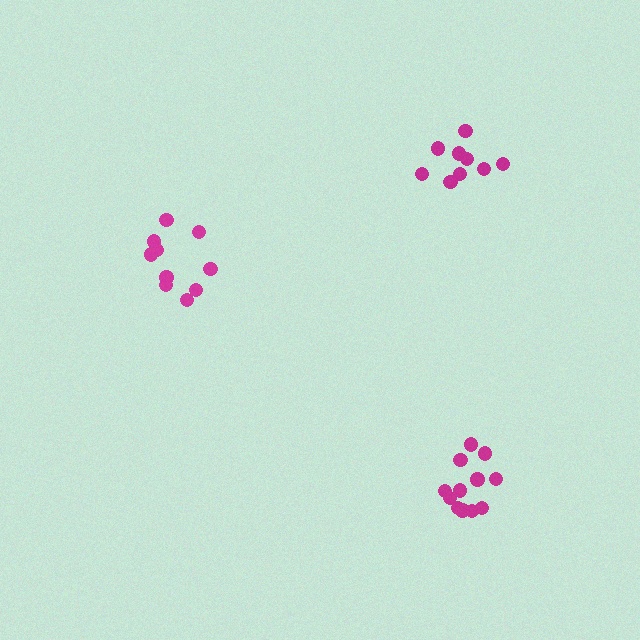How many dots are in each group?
Group 1: 9 dots, Group 2: 12 dots, Group 3: 10 dots (31 total).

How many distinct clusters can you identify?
There are 3 distinct clusters.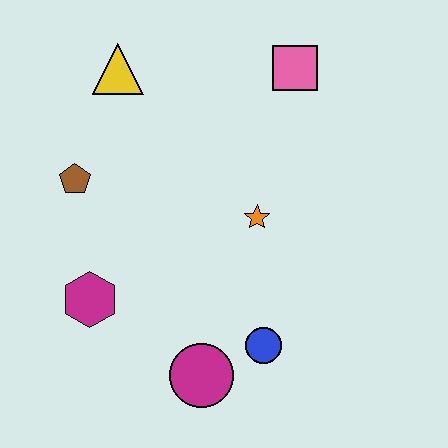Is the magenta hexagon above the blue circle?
Yes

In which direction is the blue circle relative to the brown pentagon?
The blue circle is to the right of the brown pentagon.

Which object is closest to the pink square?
The orange star is closest to the pink square.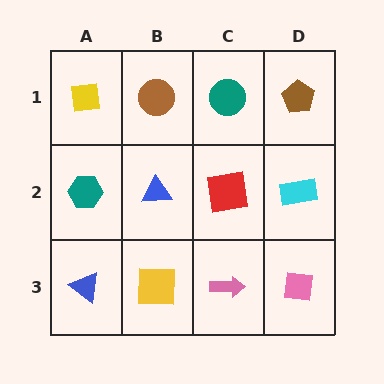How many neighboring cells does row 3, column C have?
3.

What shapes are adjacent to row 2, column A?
A yellow square (row 1, column A), a blue triangle (row 3, column A), a blue triangle (row 2, column B).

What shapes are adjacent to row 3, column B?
A blue triangle (row 2, column B), a blue triangle (row 3, column A), a pink arrow (row 3, column C).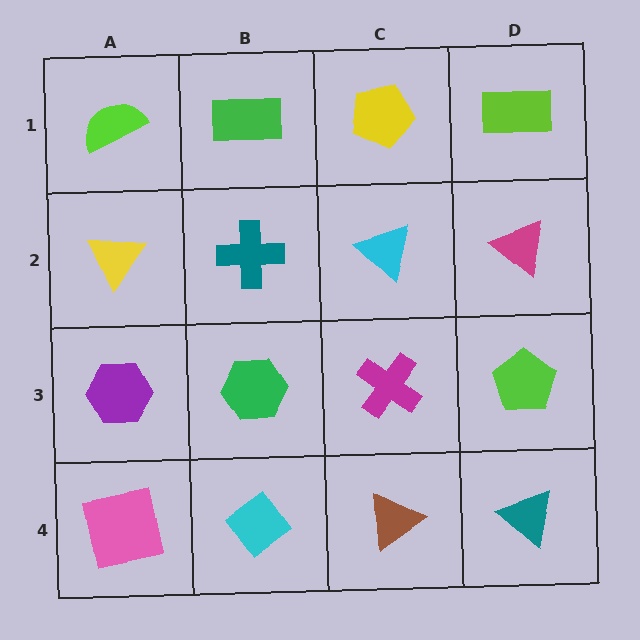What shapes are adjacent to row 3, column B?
A teal cross (row 2, column B), a cyan diamond (row 4, column B), a purple hexagon (row 3, column A), a magenta cross (row 3, column C).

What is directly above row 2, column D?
A lime rectangle.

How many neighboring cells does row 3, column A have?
3.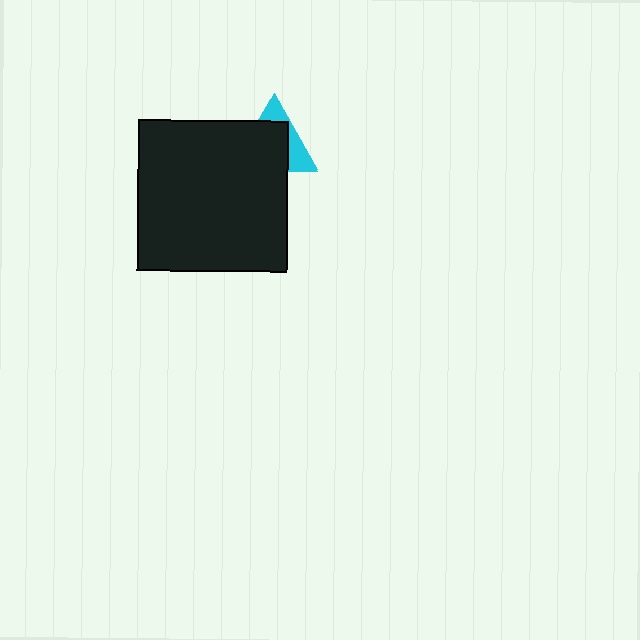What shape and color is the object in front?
The object in front is a black square.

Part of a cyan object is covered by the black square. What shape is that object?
It is a triangle.